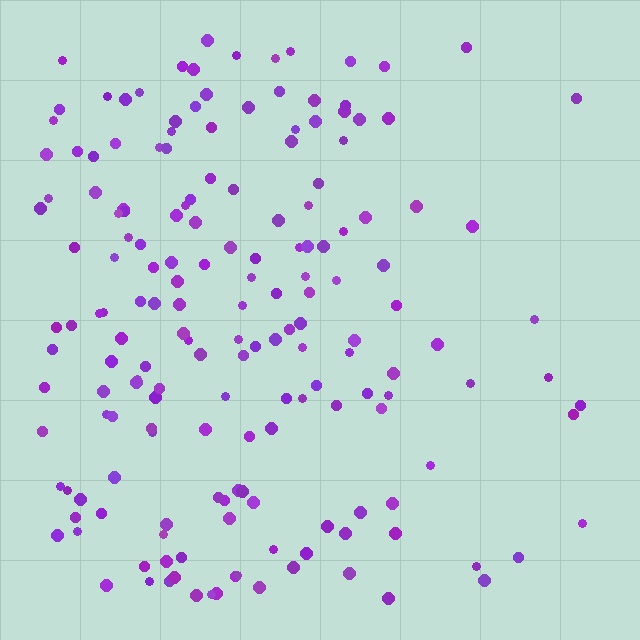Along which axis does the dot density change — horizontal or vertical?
Horizontal.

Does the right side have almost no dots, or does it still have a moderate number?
Still a moderate number, just noticeably fewer than the left.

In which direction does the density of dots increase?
From right to left, with the left side densest.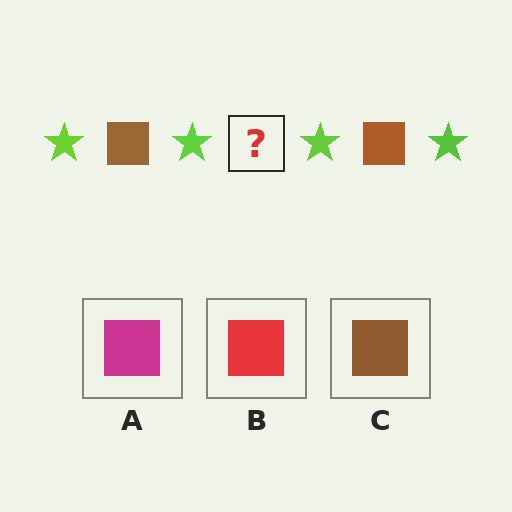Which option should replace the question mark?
Option C.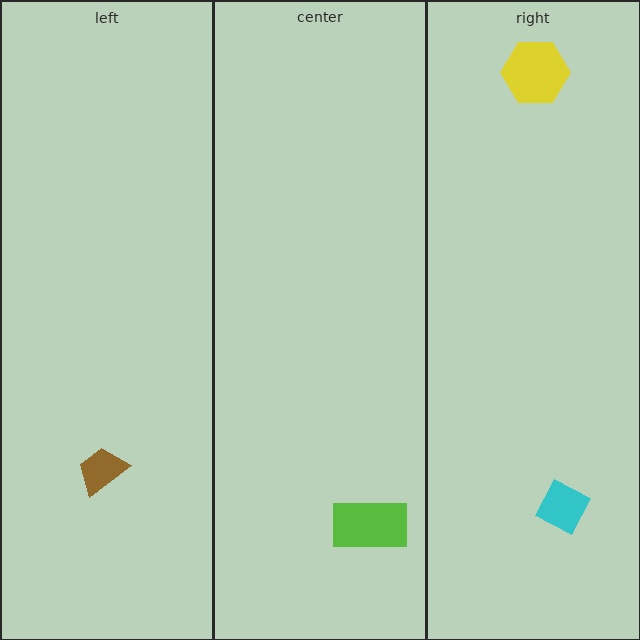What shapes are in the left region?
The brown trapezoid.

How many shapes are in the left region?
1.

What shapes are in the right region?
The yellow hexagon, the cyan diamond.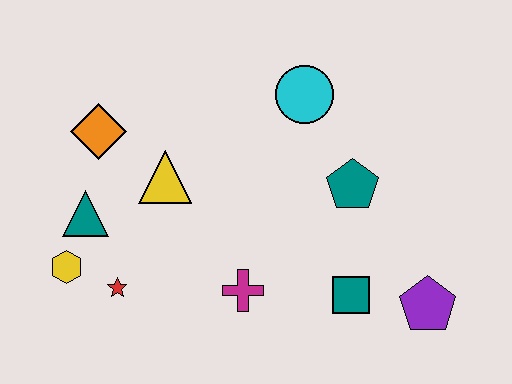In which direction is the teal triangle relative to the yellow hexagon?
The teal triangle is above the yellow hexagon.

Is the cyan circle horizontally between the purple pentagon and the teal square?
No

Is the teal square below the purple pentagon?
No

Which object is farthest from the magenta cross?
The orange diamond is farthest from the magenta cross.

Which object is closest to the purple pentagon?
The teal square is closest to the purple pentagon.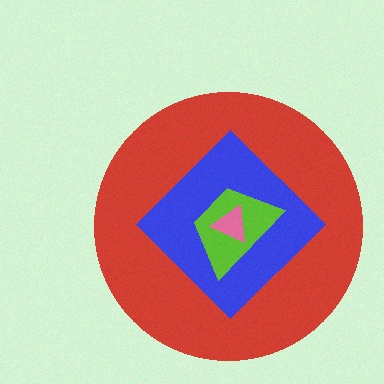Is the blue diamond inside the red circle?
Yes.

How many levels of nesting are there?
4.